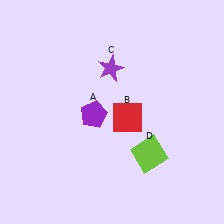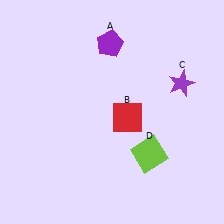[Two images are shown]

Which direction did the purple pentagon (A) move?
The purple pentagon (A) moved up.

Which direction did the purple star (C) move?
The purple star (C) moved right.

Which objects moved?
The objects that moved are: the purple pentagon (A), the purple star (C).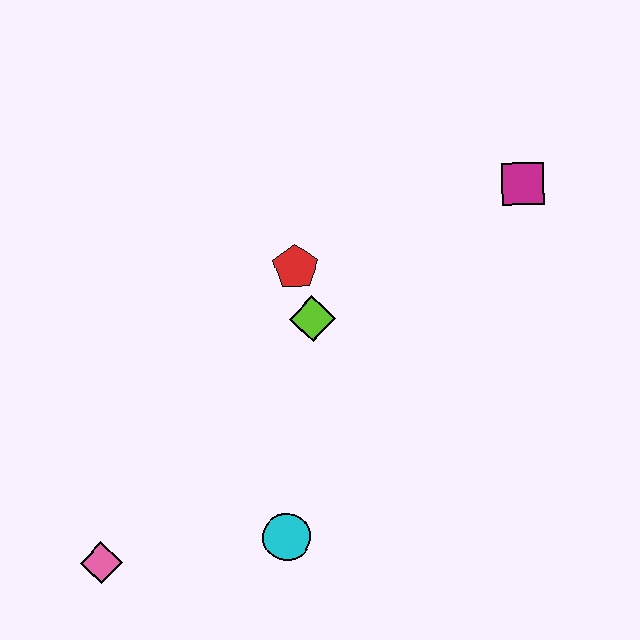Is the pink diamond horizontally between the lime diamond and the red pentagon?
No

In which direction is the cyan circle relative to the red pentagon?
The cyan circle is below the red pentagon.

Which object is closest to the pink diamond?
The cyan circle is closest to the pink diamond.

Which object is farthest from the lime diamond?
The pink diamond is farthest from the lime diamond.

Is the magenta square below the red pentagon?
No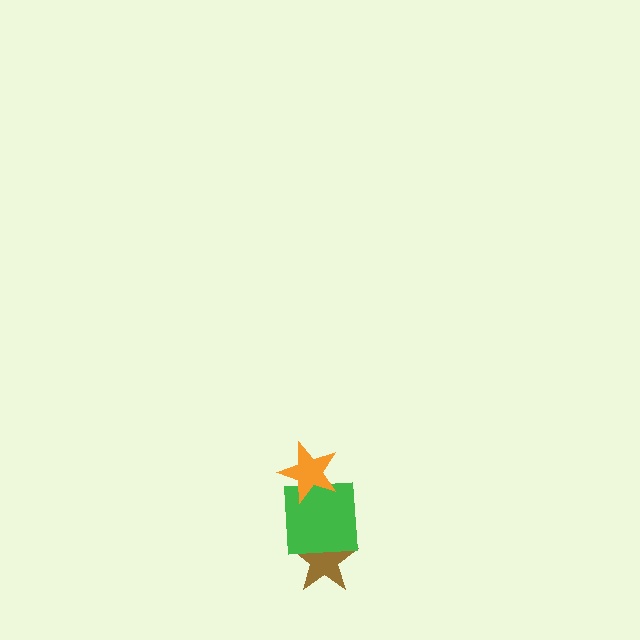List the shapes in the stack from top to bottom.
From top to bottom: the orange star, the green square, the brown star.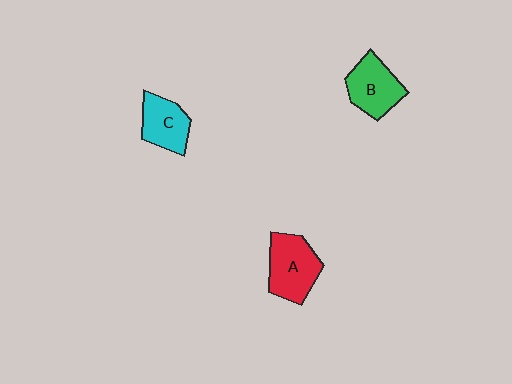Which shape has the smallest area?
Shape C (cyan).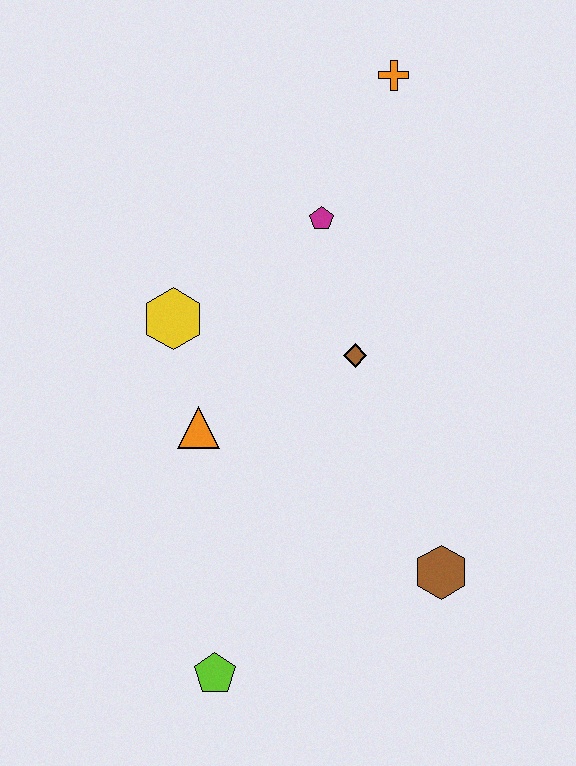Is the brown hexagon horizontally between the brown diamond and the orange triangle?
No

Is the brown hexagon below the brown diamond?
Yes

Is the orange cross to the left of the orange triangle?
No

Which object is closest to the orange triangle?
The yellow hexagon is closest to the orange triangle.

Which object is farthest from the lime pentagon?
The orange cross is farthest from the lime pentagon.